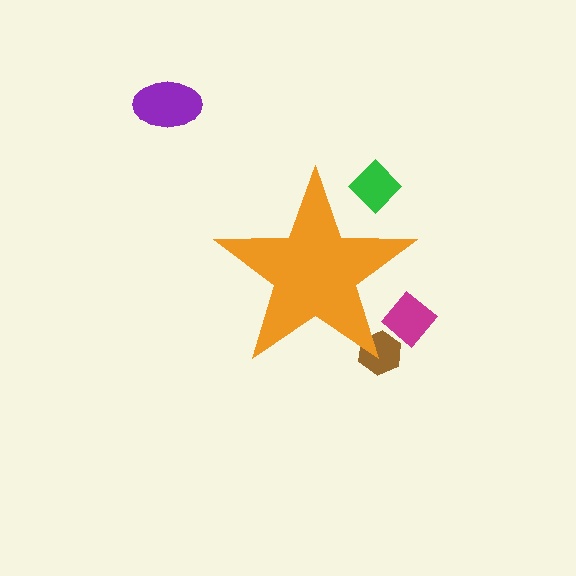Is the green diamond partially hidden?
Yes, the green diamond is partially hidden behind the orange star.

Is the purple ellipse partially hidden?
No, the purple ellipse is fully visible.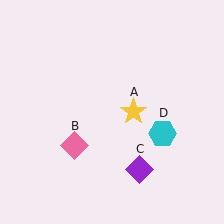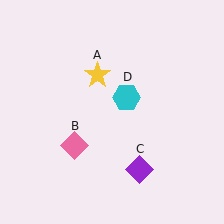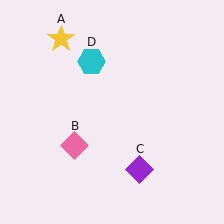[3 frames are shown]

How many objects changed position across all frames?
2 objects changed position: yellow star (object A), cyan hexagon (object D).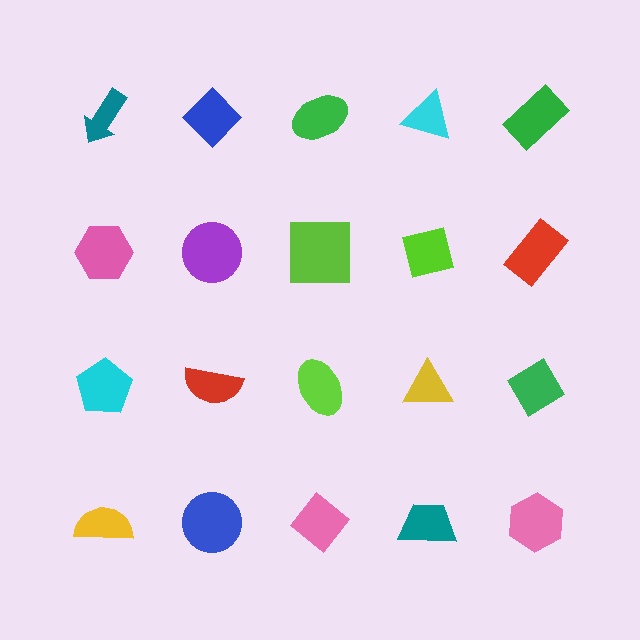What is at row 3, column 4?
A yellow triangle.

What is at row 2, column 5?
A red rectangle.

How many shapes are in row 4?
5 shapes.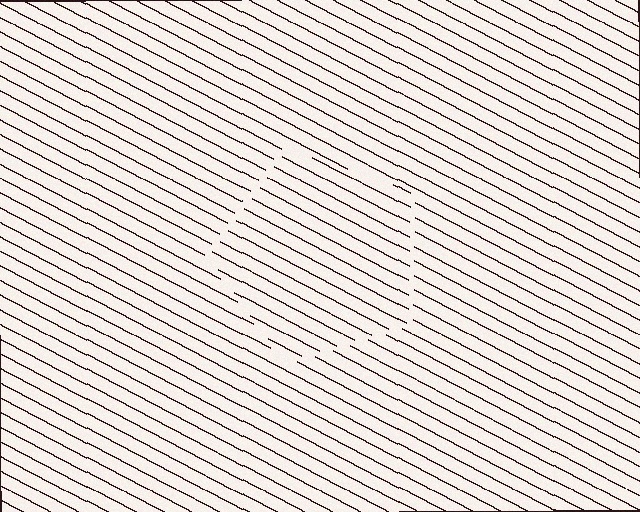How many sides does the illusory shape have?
5 sides — the line-ends trace a pentagon.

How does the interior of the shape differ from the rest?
The interior of the shape contains the same grating, shifted by half a period — the contour is defined by the phase discontinuity where line-ends from the inner and outer gratings abut.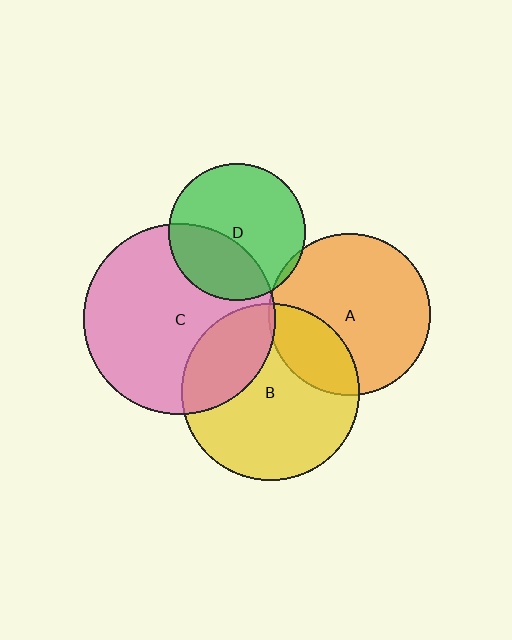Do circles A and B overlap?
Yes.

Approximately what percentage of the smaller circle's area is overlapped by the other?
Approximately 25%.